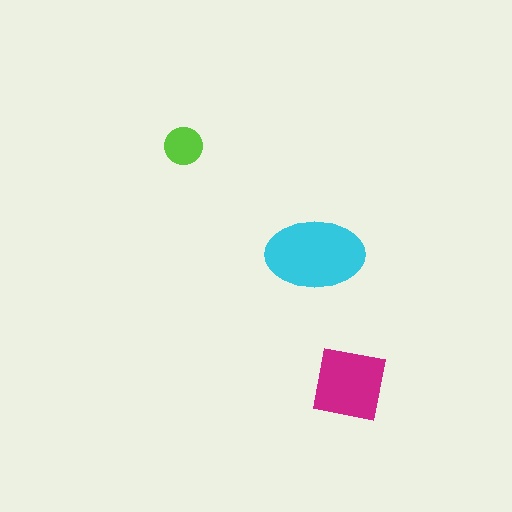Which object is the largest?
The cyan ellipse.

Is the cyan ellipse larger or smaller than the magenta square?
Larger.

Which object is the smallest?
The lime circle.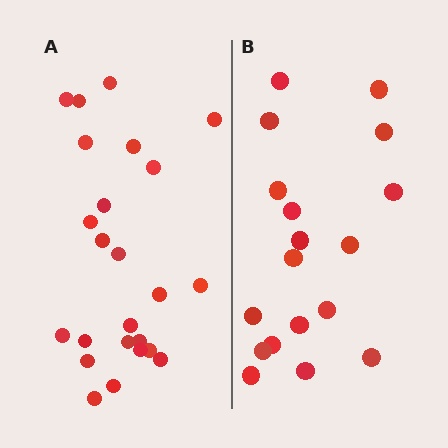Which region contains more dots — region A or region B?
Region A (the left region) has more dots.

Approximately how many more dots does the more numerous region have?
Region A has about 6 more dots than region B.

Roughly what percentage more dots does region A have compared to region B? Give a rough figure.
About 35% more.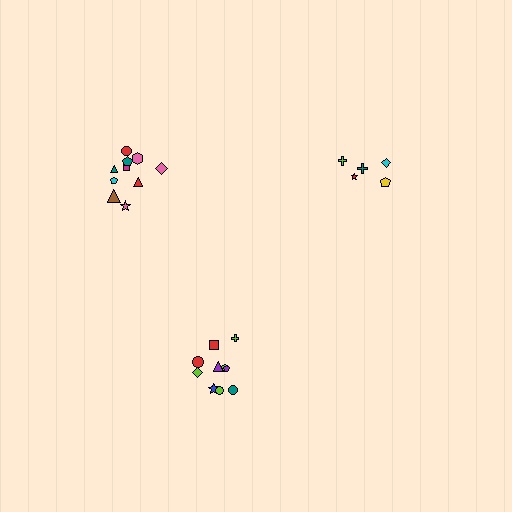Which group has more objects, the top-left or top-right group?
The top-left group.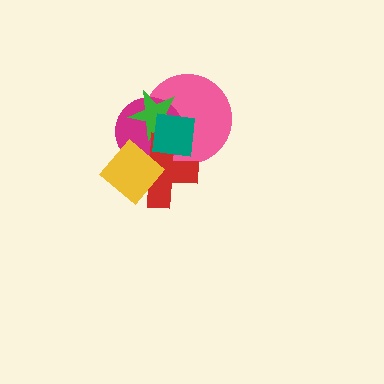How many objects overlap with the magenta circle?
5 objects overlap with the magenta circle.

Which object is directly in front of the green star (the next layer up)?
The red cross is directly in front of the green star.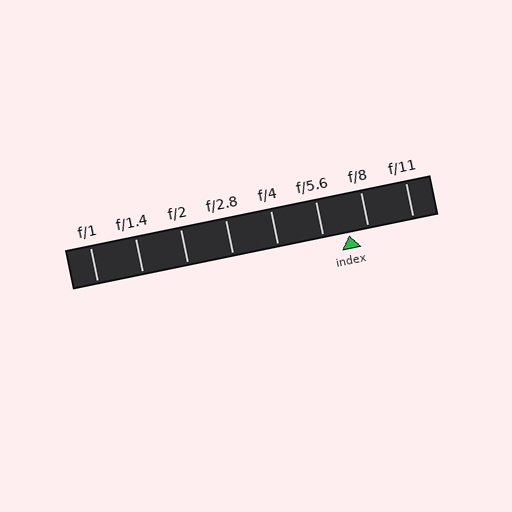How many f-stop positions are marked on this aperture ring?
There are 8 f-stop positions marked.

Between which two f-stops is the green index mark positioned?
The index mark is between f/5.6 and f/8.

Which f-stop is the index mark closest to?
The index mark is closest to f/8.